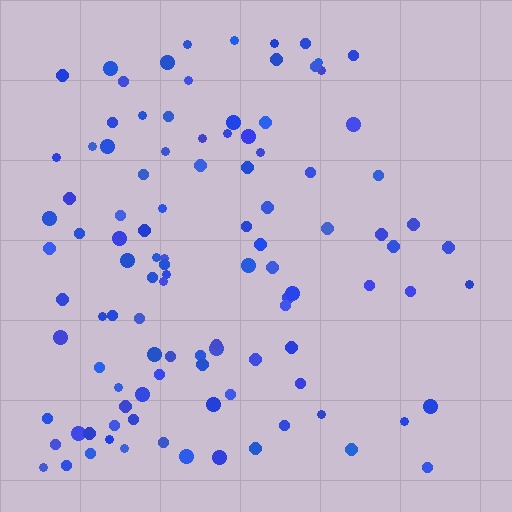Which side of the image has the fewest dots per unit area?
The right.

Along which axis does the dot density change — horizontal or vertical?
Horizontal.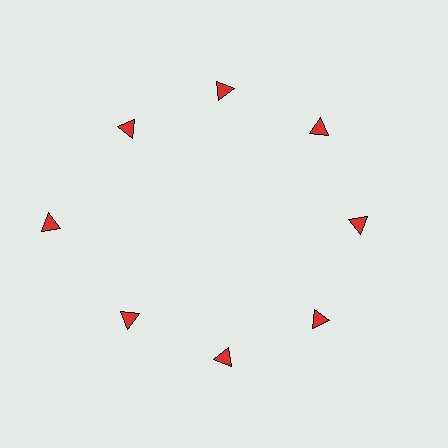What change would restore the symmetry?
The symmetry would be restored by moving it inward, back onto the ring so that all 8 triangles sit at equal angles and equal distance from the center.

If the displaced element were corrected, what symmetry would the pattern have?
It would have 8-fold rotational symmetry — the pattern would map onto itself every 45 degrees.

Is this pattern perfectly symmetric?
No. The 8 red triangles are arranged in a ring, but one element near the 9 o'clock position is pushed outward from the center, breaking the 8-fold rotational symmetry.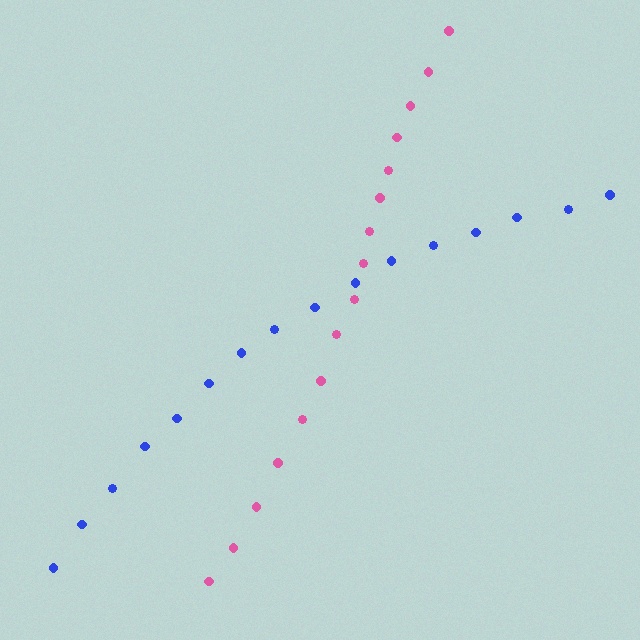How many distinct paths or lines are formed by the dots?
There are 2 distinct paths.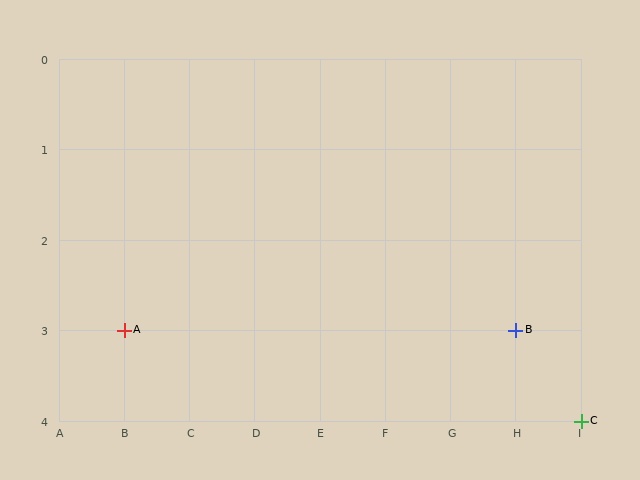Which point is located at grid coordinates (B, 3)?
Point A is at (B, 3).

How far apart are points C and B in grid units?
Points C and B are 1 column and 1 row apart (about 1.4 grid units diagonally).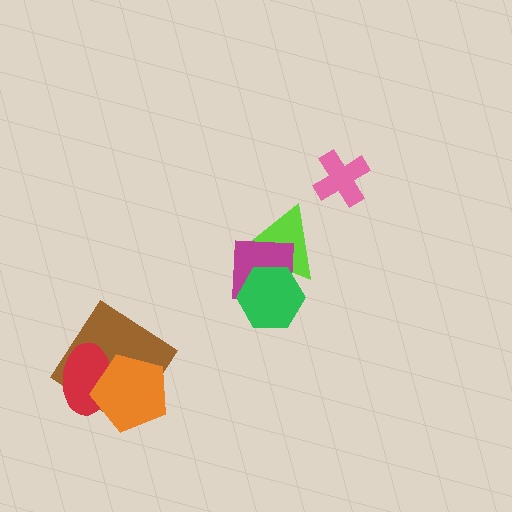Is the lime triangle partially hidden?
Yes, it is partially covered by another shape.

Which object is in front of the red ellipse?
The orange pentagon is in front of the red ellipse.